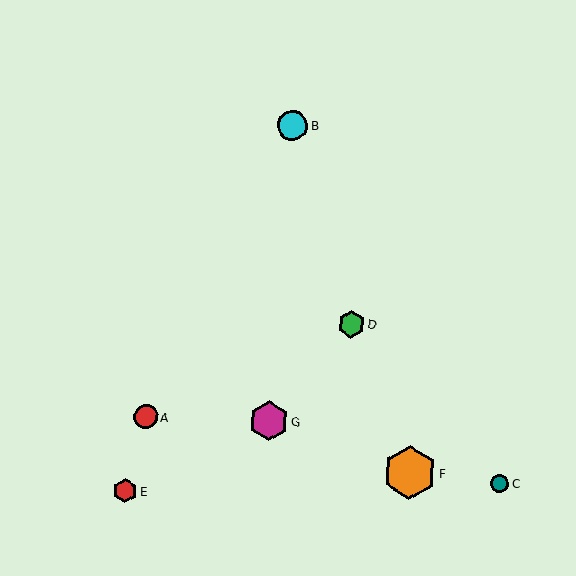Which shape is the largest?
The orange hexagon (labeled F) is the largest.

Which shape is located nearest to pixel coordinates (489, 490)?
The teal circle (labeled C) at (499, 484) is nearest to that location.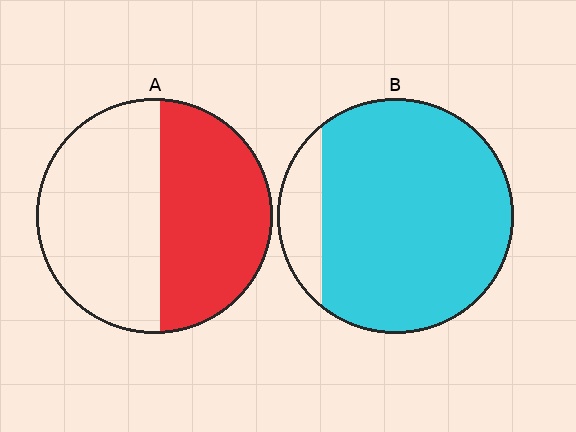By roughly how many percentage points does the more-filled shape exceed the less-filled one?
By roughly 40 percentage points (B over A).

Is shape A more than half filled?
Roughly half.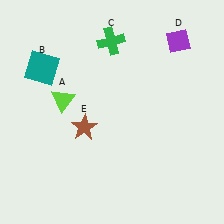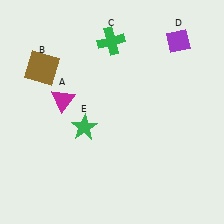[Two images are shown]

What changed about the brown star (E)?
In Image 1, E is brown. In Image 2, it changed to green.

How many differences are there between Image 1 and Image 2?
There are 3 differences between the two images.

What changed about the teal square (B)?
In Image 1, B is teal. In Image 2, it changed to brown.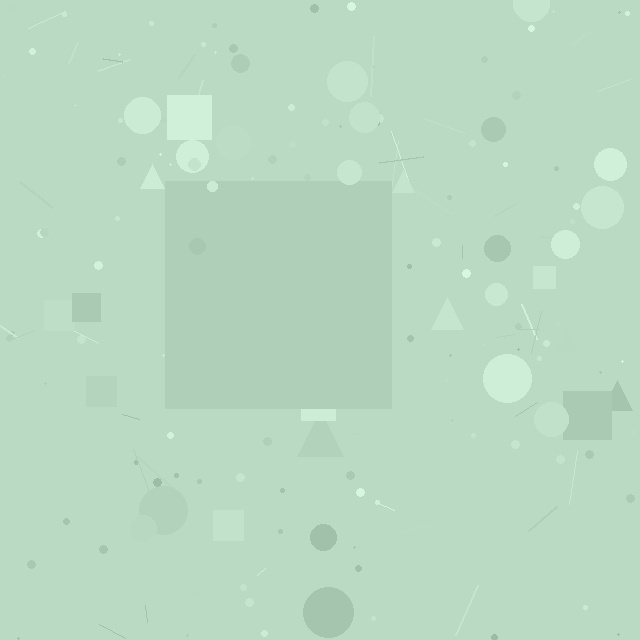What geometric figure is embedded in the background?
A square is embedded in the background.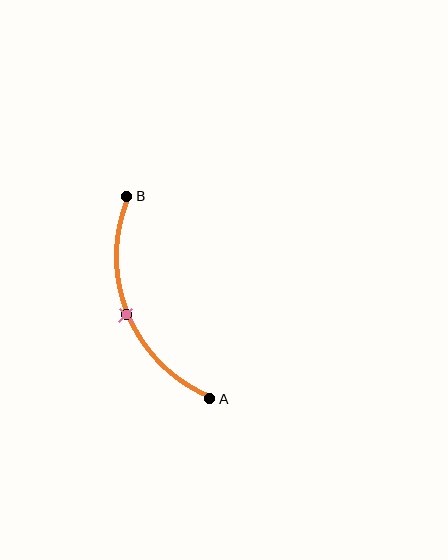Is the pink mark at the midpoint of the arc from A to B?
Yes. The pink mark lies on the arc at equal arc-length from both A and B — it is the arc midpoint.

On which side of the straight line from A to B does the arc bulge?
The arc bulges to the left of the straight line connecting A and B.